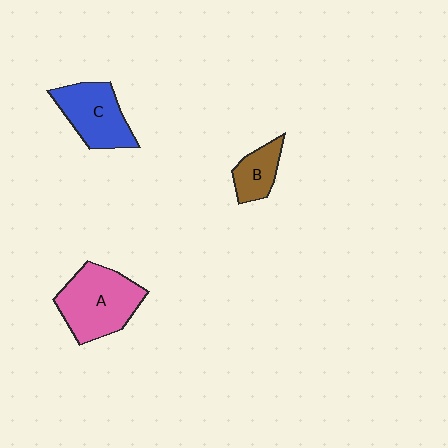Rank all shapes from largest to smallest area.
From largest to smallest: A (pink), C (blue), B (brown).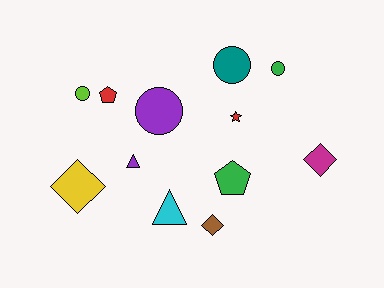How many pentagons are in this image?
There are 2 pentagons.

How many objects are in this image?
There are 12 objects.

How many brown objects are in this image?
There is 1 brown object.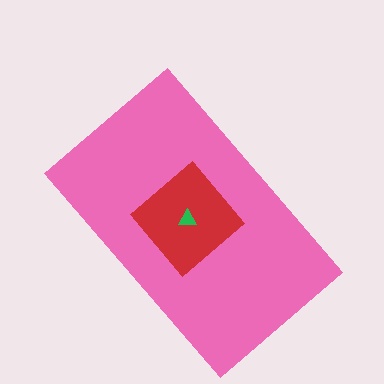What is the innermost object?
The green triangle.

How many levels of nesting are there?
3.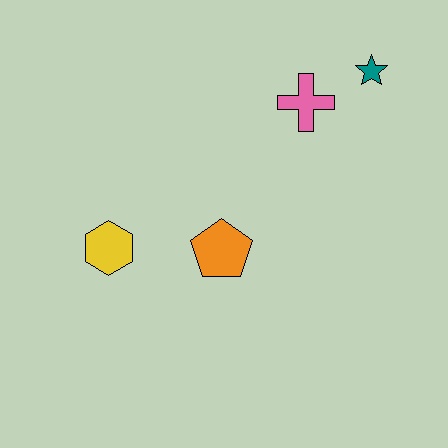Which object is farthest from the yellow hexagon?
The teal star is farthest from the yellow hexagon.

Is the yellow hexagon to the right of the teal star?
No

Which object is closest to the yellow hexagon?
The orange pentagon is closest to the yellow hexagon.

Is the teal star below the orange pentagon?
No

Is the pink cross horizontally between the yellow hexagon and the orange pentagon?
No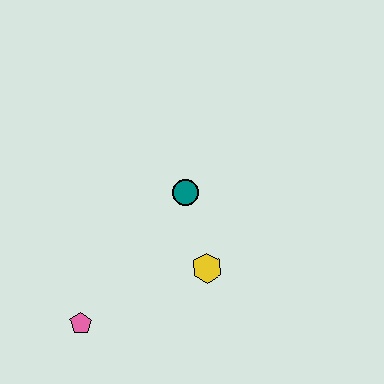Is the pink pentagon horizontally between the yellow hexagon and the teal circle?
No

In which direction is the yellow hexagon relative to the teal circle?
The yellow hexagon is below the teal circle.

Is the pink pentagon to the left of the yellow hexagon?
Yes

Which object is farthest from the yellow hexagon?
The pink pentagon is farthest from the yellow hexagon.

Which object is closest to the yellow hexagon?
The teal circle is closest to the yellow hexagon.